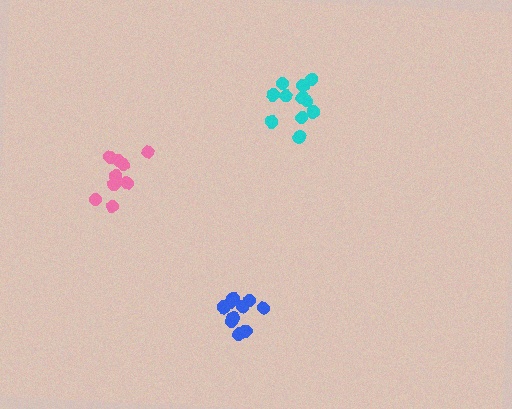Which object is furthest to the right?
The cyan cluster is rightmost.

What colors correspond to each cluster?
The clusters are colored: blue, pink, cyan.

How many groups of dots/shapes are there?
There are 3 groups.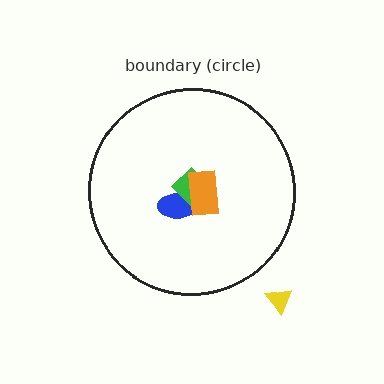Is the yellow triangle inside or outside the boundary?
Outside.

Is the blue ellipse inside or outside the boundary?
Inside.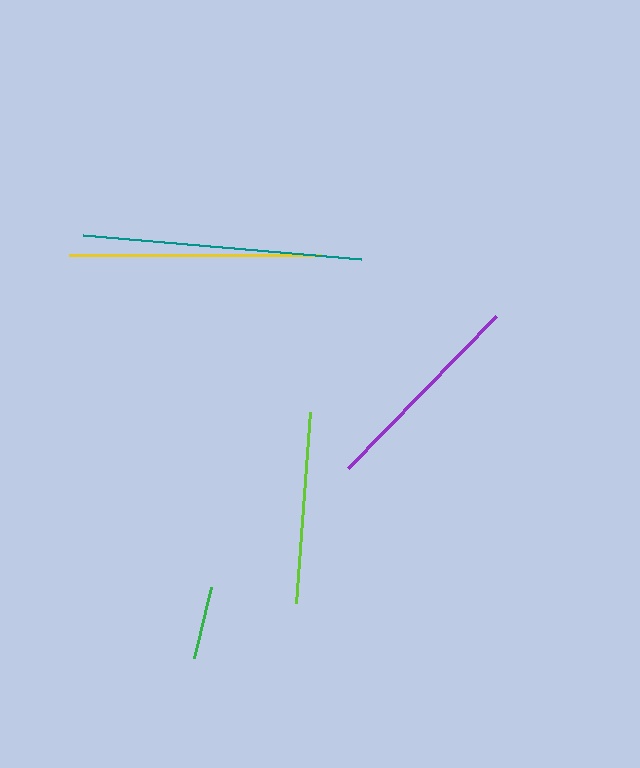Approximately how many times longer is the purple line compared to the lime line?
The purple line is approximately 1.1 times the length of the lime line.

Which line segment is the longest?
The teal line is the longest at approximately 279 pixels.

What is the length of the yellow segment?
The yellow segment is approximately 252 pixels long.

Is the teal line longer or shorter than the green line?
The teal line is longer than the green line.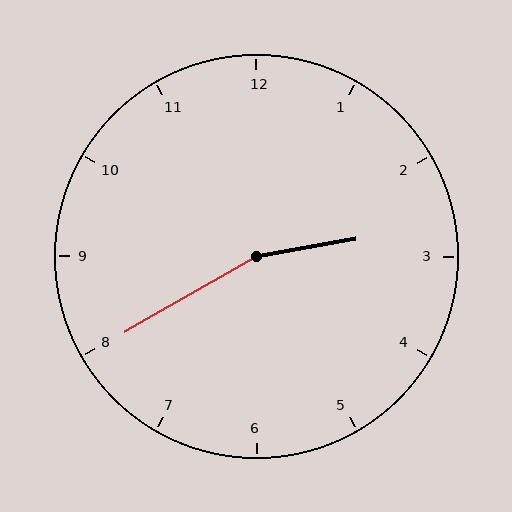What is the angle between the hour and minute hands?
Approximately 160 degrees.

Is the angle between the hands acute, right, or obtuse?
It is obtuse.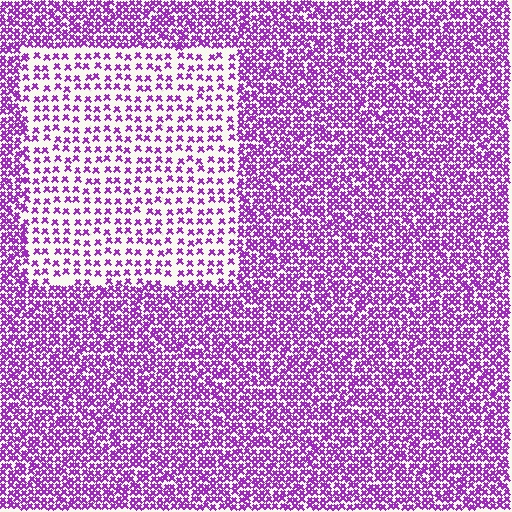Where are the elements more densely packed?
The elements are more densely packed outside the rectangle boundary.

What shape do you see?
I see a rectangle.